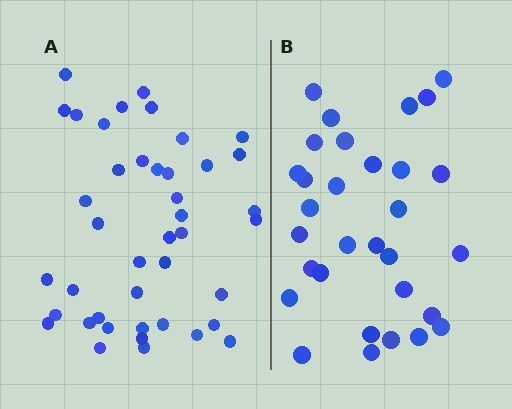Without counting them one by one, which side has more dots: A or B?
Region A (the left region) has more dots.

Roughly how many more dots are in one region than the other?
Region A has roughly 12 or so more dots than region B.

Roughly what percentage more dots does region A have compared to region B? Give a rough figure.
About 35% more.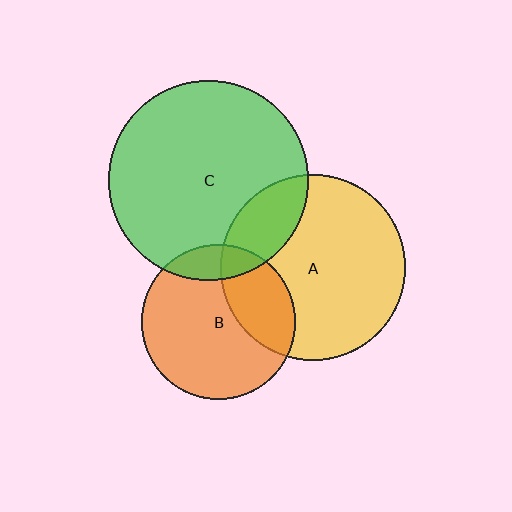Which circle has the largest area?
Circle C (green).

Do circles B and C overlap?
Yes.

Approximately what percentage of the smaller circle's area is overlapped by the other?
Approximately 15%.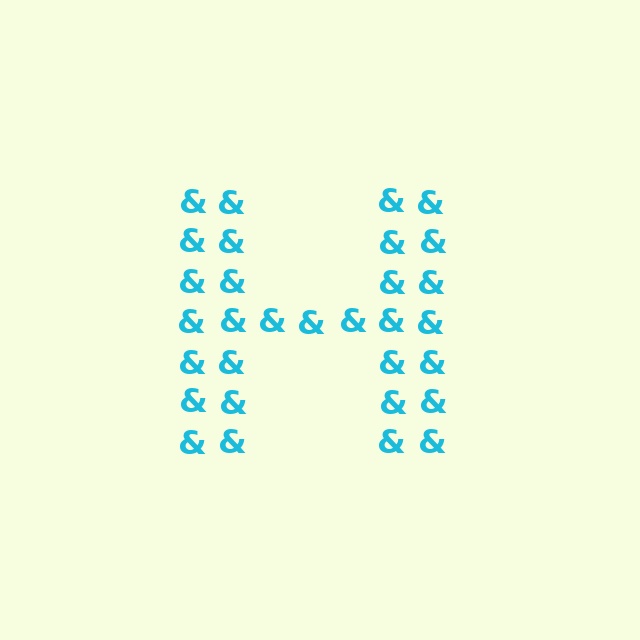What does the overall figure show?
The overall figure shows the letter H.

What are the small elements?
The small elements are ampersands.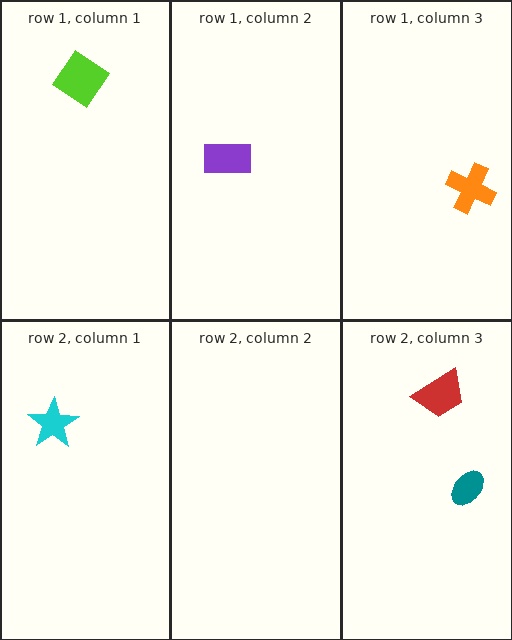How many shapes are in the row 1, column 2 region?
1.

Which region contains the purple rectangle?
The row 1, column 2 region.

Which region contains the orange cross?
The row 1, column 3 region.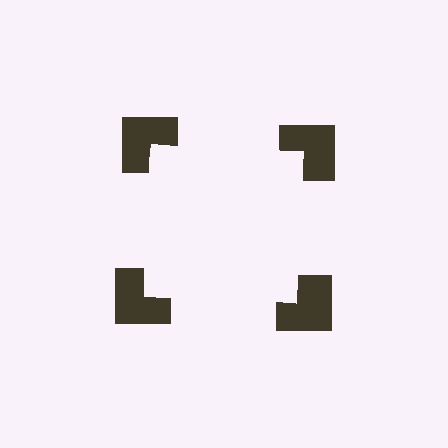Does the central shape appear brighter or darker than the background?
It typically appears slightly brighter than the background, even though no actual brightness change is drawn.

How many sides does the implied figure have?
4 sides.